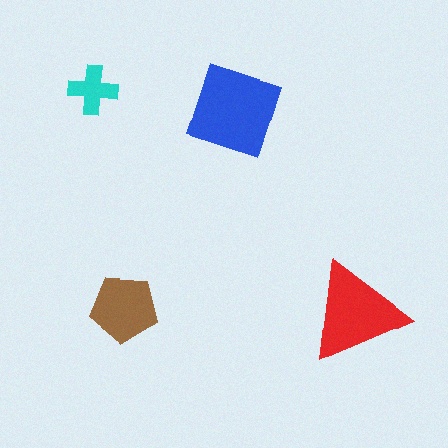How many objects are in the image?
There are 4 objects in the image.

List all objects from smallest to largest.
The cyan cross, the brown pentagon, the red triangle, the blue diamond.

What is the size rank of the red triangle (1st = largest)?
2nd.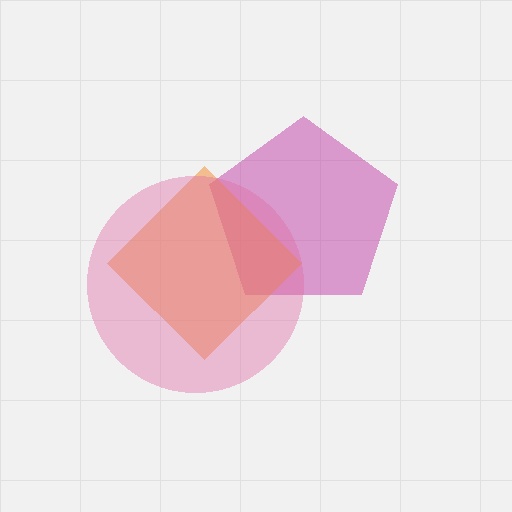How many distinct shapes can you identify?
There are 3 distinct shapes: a magenta pentagon, an orange diamond, a pink circle.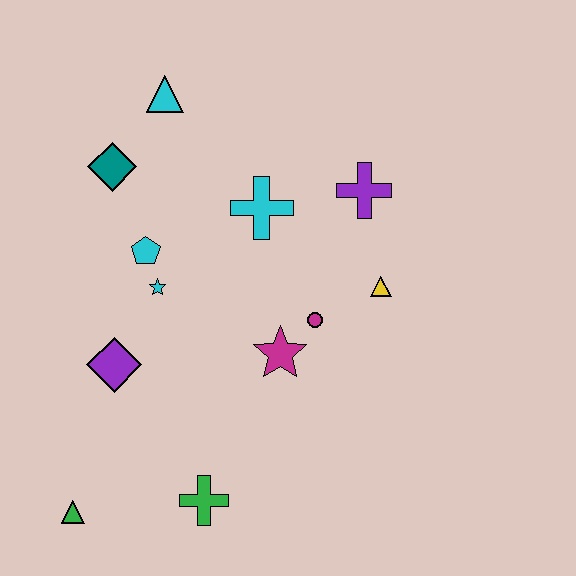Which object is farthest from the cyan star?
The green triangle is farthest from the cyan star.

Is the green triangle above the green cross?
No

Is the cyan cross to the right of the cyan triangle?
Yes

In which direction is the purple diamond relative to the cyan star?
The purple diamond is below the cyan star.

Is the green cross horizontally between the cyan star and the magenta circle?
Yes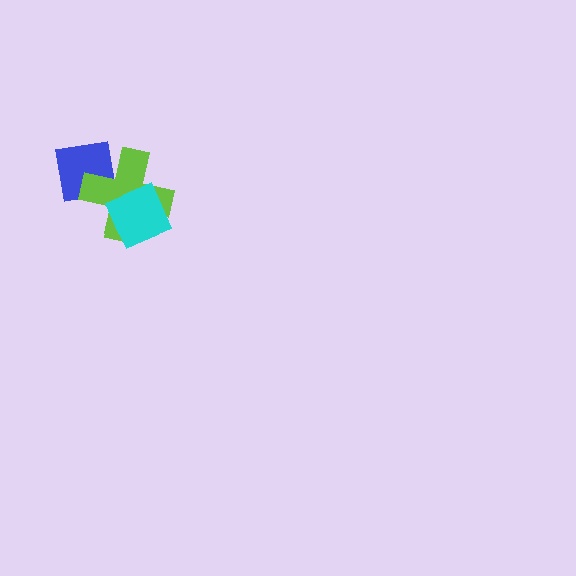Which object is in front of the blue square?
The lime cross is in front of the blue square.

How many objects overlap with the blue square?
1 object overlaps with the blue square.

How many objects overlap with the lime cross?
2 objects overlap with the lime cross.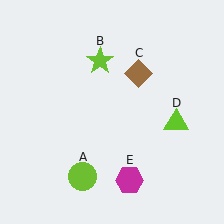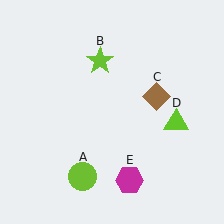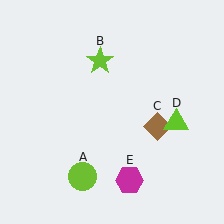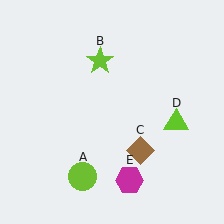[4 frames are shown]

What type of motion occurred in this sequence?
The brown diamond (object C) rotated clockwise around the center of the scene.